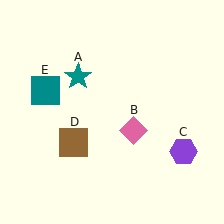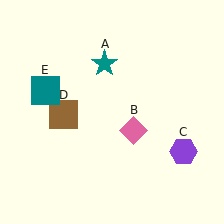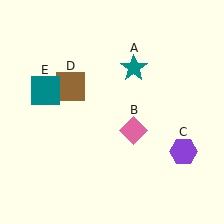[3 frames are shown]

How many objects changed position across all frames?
2 objects changed position: teal star (object A), brown square (object D).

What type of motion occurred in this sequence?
The teal star (object A), brown square (object D) rotated clockwise around the center of the scene.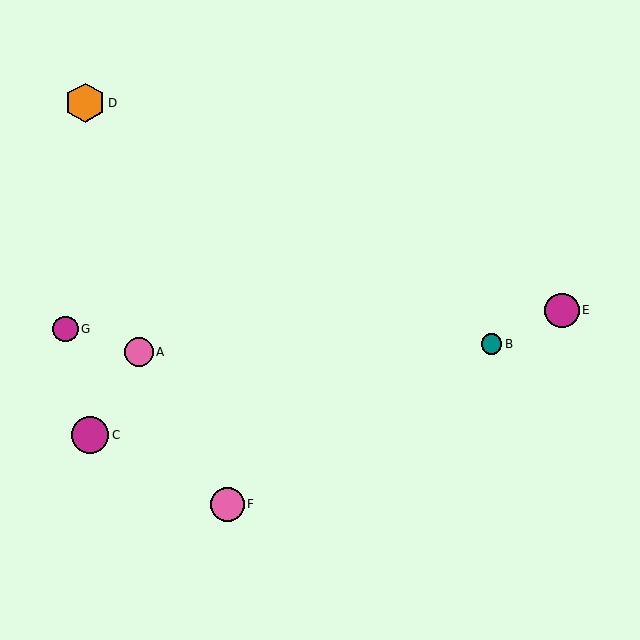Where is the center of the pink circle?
The center of the pink circle is at (227, 504).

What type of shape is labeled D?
Shape D is an orange hexagon.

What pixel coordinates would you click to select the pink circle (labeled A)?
Click at (139, 352) to select the pink circle A.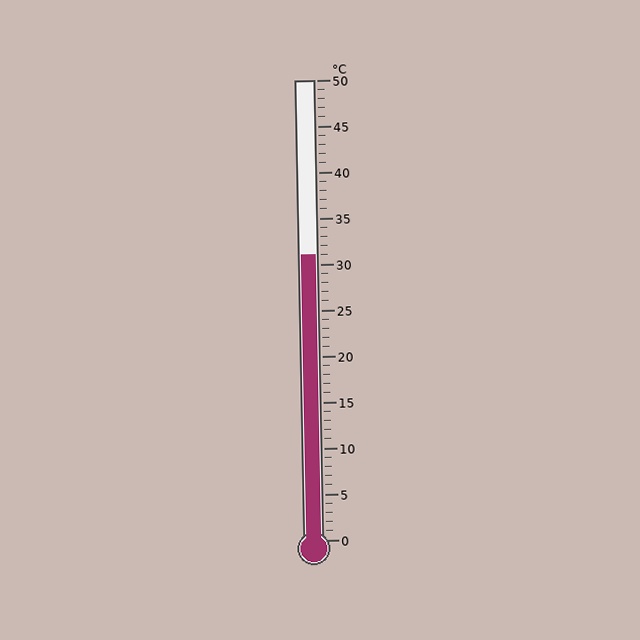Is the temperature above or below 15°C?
The temperature is above 15°C.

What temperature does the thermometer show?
The thermometer shows approximately 31°C.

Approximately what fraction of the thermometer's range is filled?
The thermometer is filled to approximately 60% of its range.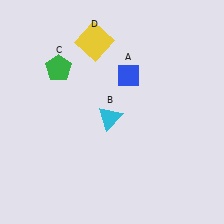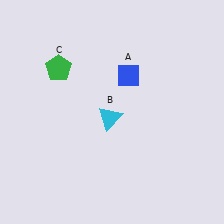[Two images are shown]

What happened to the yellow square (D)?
The yellow square (D) was removed in Image 2. It was in the top-left area of Image 1.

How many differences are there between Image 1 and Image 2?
There is 1 difference between the two images.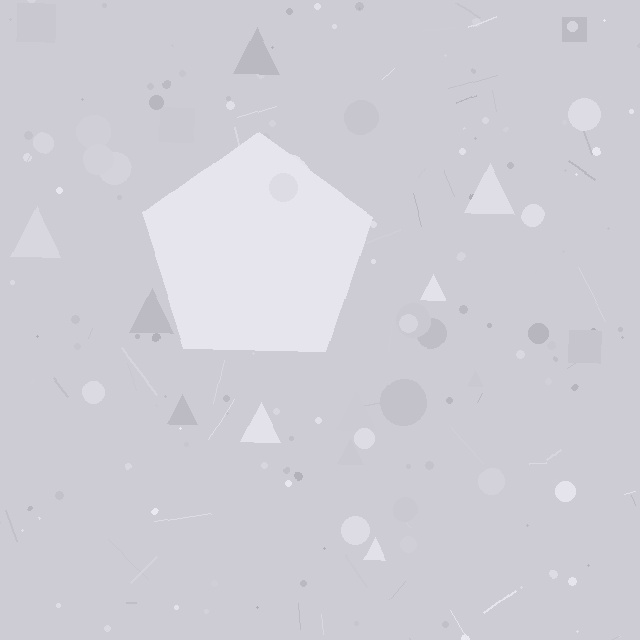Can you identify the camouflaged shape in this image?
The camouflaged shape is a pentagon.